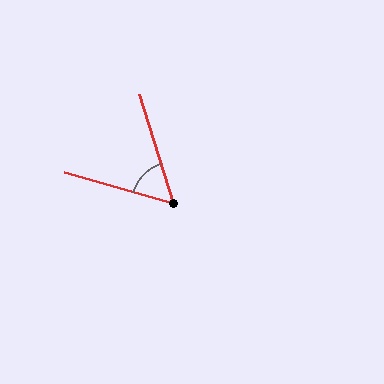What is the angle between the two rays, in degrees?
Approximately 57 degrees.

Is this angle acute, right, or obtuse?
It is acute.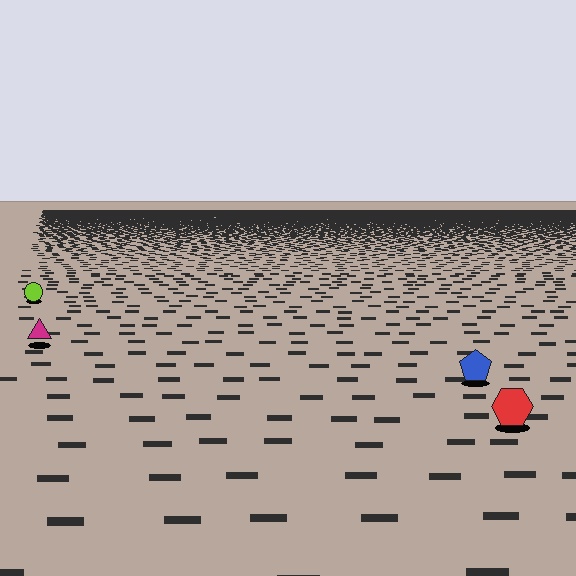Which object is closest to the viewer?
The red hexagon is closest. The texture marks near it are larger and more spread out.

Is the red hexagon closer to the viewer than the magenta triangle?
Yes. The red hexagon is closer — you can tell from the texture gradient: the ground texture is coarser near it.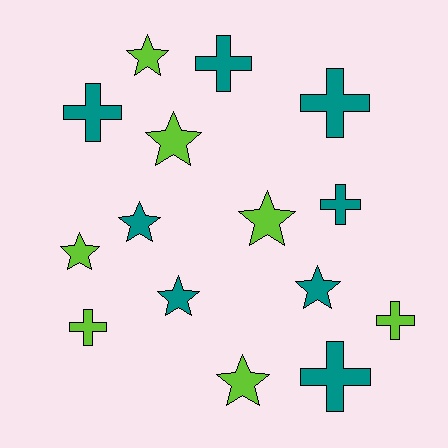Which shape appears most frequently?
Star, with 8 objects.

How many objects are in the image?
There are 15 objects.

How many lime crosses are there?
There are 2 lime crosses.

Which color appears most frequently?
Teal, with 8 objects.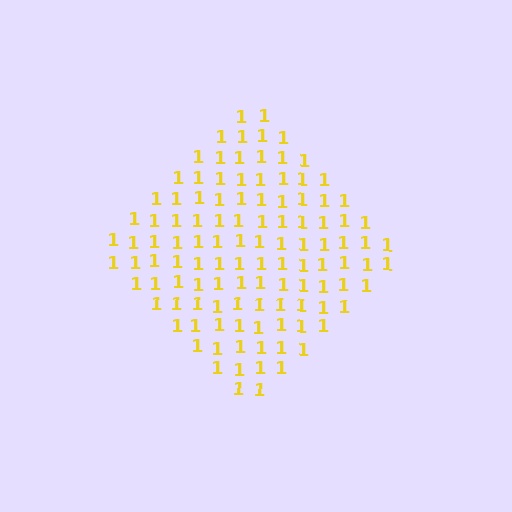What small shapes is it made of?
It is made of small digit 1's.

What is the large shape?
The large shape is a diamond.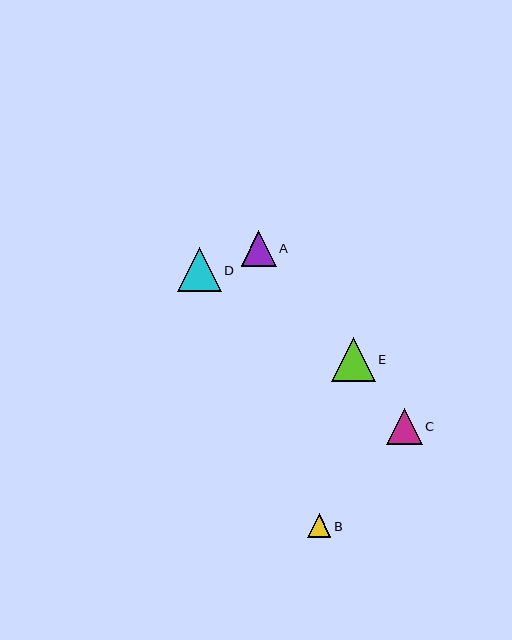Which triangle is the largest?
Triangle D is the largest with a size of approximately 44 pixels.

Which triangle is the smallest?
Triangle B is the smallest with a size of approximately 24 pixels.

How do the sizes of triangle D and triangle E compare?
Triangle D and triangle E are approximately the same size.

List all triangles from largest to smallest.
From largest to smallest: D, E, A, C, B.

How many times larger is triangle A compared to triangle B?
Triangle A is approximately 1.5 times the size of triangle B.